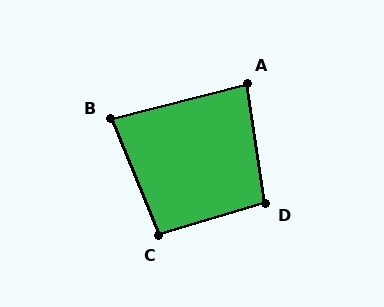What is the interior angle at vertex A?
Approximately 85 degrees (acute).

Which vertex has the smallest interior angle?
B, at approximately 82 degrees.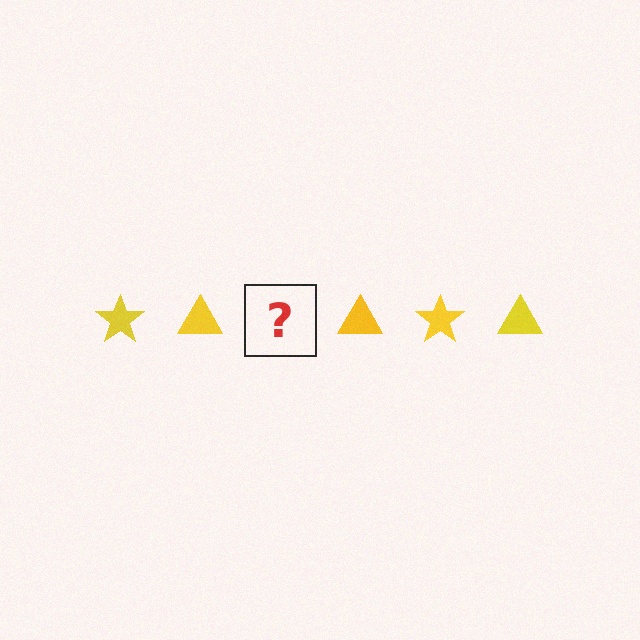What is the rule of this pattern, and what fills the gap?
The rule is that the pattern cycles through star, triangle shapes in yellow. The gap should be filled with a yellow star.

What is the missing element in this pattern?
The missing element is a yellow star.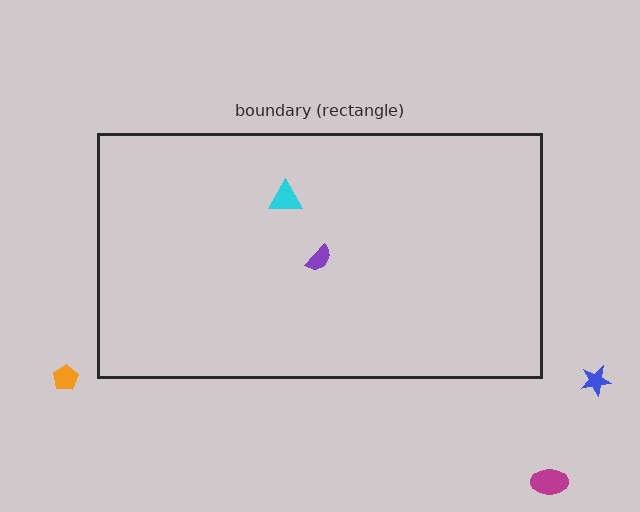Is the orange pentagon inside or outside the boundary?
Outside.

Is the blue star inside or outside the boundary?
Outside.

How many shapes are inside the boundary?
2 inside, 3 outside.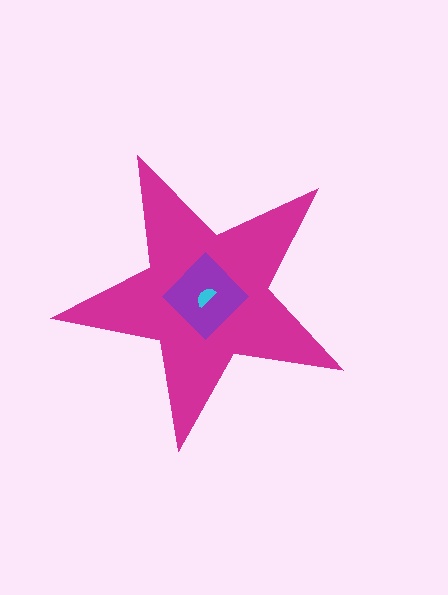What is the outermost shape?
The magenta star.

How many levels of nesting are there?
3.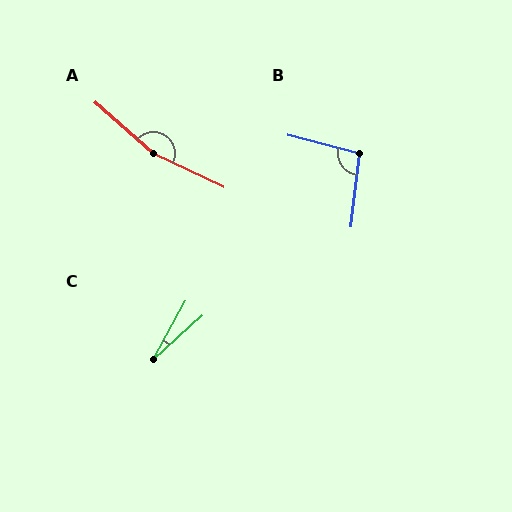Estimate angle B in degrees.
Approximately 98 degrees.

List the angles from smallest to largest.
C (18°), B (98°), A (164°).